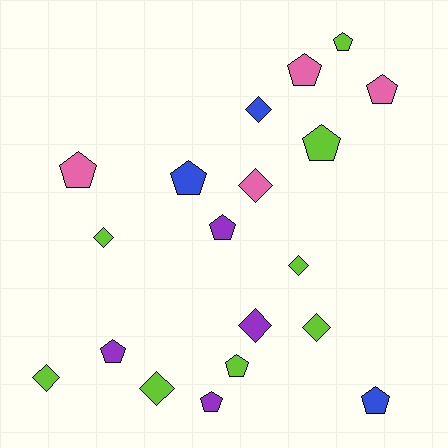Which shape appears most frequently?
Pentagon, with 11 objects.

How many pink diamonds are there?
There is 1 pink diamond.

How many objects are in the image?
There are 19 objects.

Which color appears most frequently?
Lime, with 8 objects.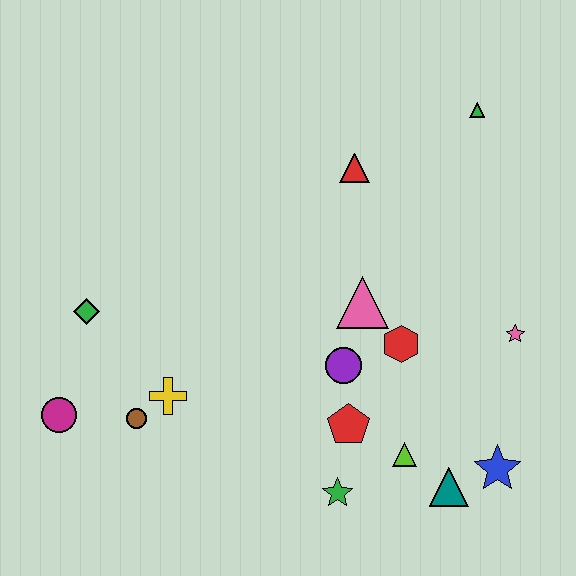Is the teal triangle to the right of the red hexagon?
Yes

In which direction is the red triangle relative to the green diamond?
The red triangle is to the right of the green diamond.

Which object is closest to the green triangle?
The red triangle is closest to the green triangle.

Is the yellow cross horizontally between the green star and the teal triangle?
No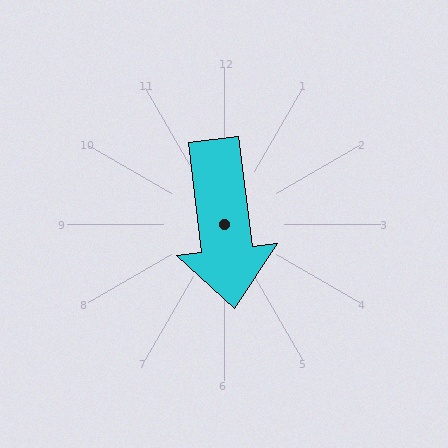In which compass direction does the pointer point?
South.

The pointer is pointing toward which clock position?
Roughly 6 o'clock.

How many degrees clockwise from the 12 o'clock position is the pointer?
Approximately 173 degrees.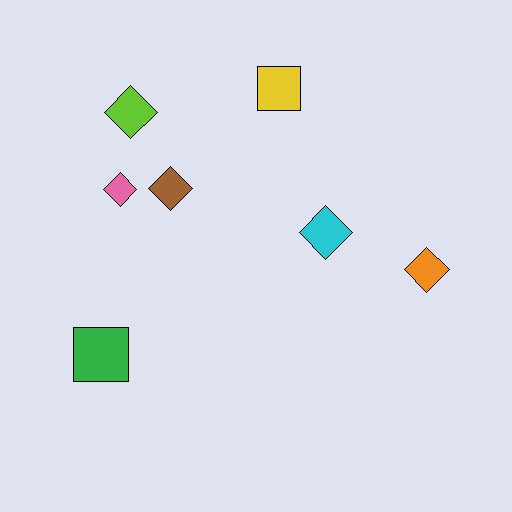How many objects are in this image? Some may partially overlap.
There are 7 objects.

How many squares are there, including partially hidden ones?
There are 2 squares.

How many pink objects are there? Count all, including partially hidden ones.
There is 1 pink object.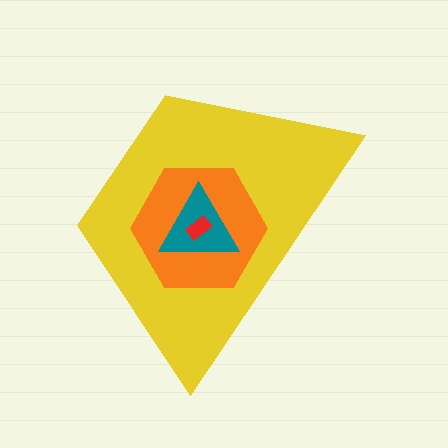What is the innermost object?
The red rectangle.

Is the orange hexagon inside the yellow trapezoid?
Yes.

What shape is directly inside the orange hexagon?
The teal triangle.